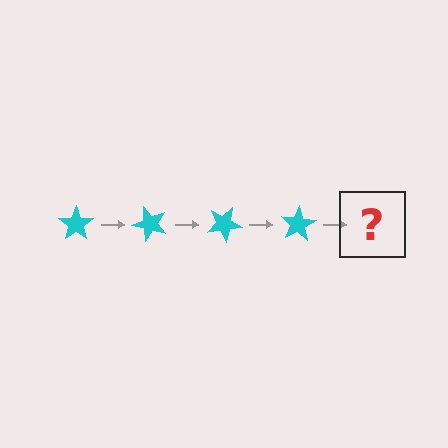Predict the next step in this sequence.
The next step is a cyan star rotated 200 degrees.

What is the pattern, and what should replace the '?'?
The pattern is that the star rotates 50 degrees each step. The '?' should be a cyan star rotated 200 degrees.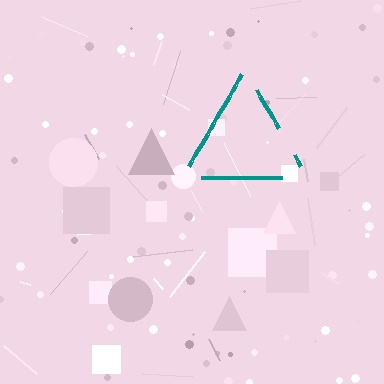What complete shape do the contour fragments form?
The contour fragments form a triangle.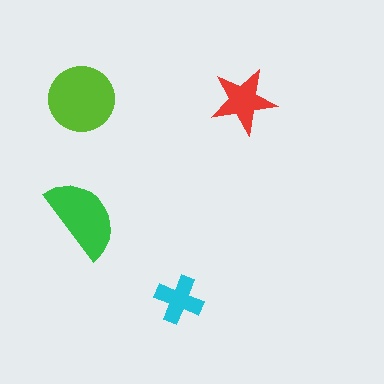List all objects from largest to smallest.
The lime circle, the green semicircle, the red star, the cyan cross.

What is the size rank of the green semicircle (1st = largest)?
2nd.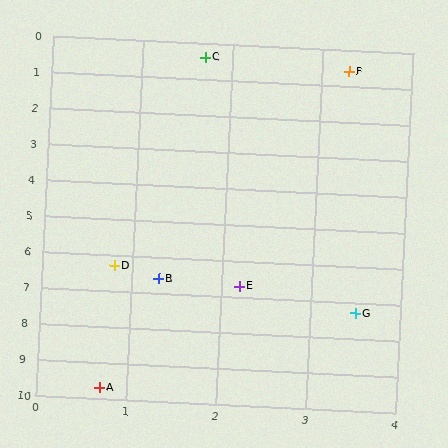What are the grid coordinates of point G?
Point G is at approximately (3.5, 7.3).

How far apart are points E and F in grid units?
Points E and F are about 6.2 grid units apart.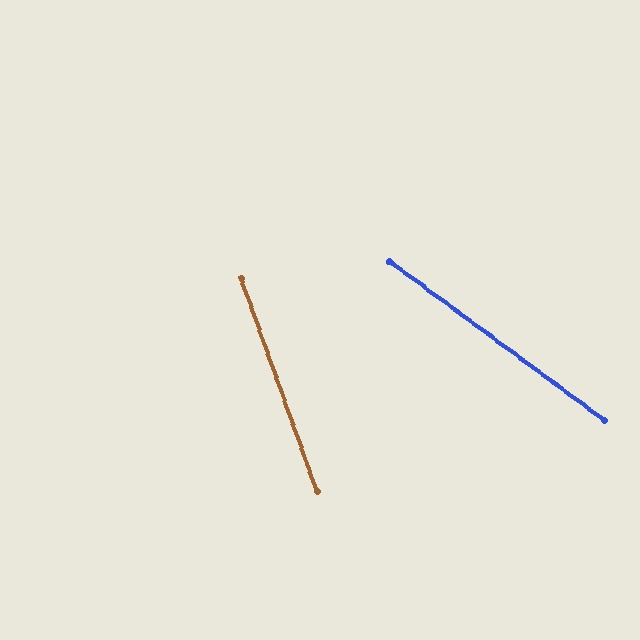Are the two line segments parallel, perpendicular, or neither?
Neither parallel nor perpendicular — they differ by about 34°.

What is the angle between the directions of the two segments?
Approximately 34 degrees.